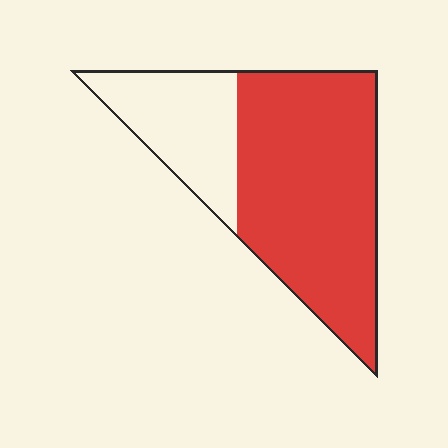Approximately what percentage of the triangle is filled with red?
Approximately 70%.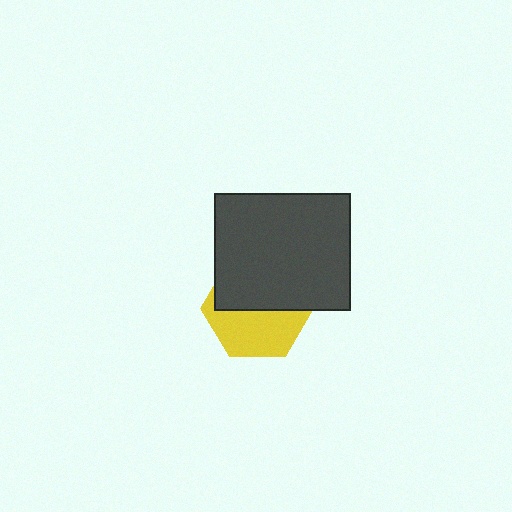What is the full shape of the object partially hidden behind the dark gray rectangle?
The partially hidden object is a yellow hexagon.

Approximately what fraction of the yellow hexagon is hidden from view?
Roughly 52% of the yellow hexagon is hidden behind the dark gray rectangle.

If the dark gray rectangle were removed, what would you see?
You would see the complete yellow hexagon.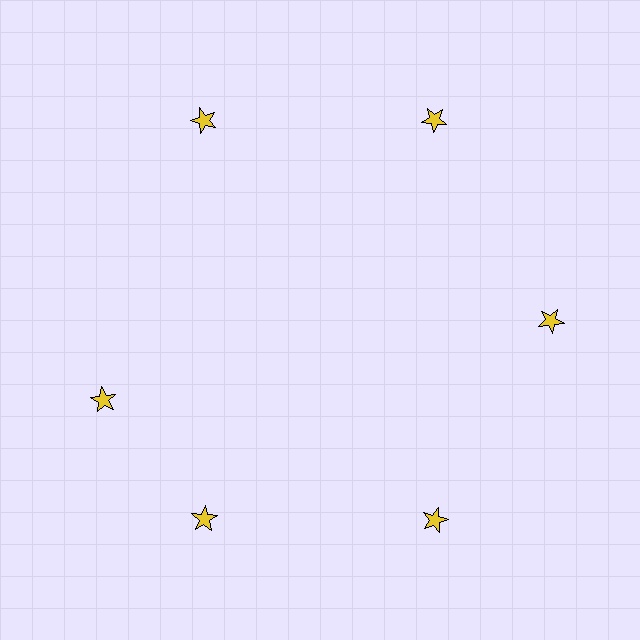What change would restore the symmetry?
The symmetry would be restored by rotating it back into even spacing with its neighbors so that all 6 stars sit at equal angles and equal distance from the center.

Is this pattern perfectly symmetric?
No. The 6 yellow stars are arranged in a ring, but one element near the 9 o'clock position is rotated out of alignment along the ring, breaking the 6-fold rotational symmetry.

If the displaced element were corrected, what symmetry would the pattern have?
It would have 6-fold rotational symmetry — the pattern would map onto itself every 60 degrees.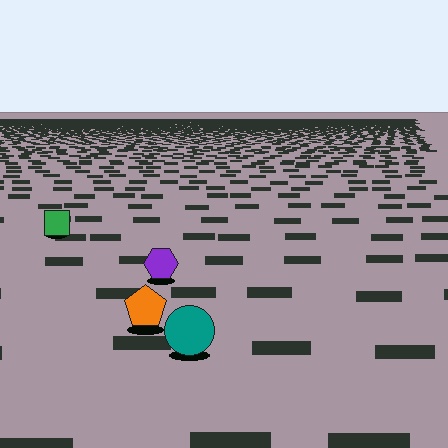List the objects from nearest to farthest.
From nearest to farthest: the teal circle, the orange pentagon, the purple hexagon, the green square.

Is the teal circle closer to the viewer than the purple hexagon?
Yes. The teal circle is closer — you can tell from the texture gradient: the ground texture is coarser near it.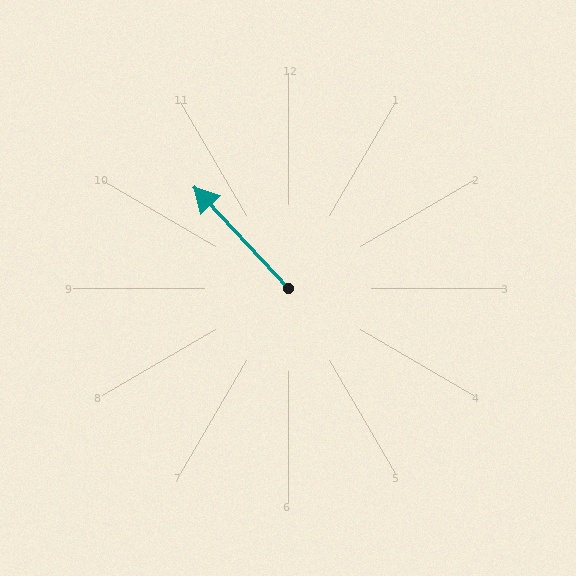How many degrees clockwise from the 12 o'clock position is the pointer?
Approximately 317 degrees.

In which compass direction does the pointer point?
Northwest.